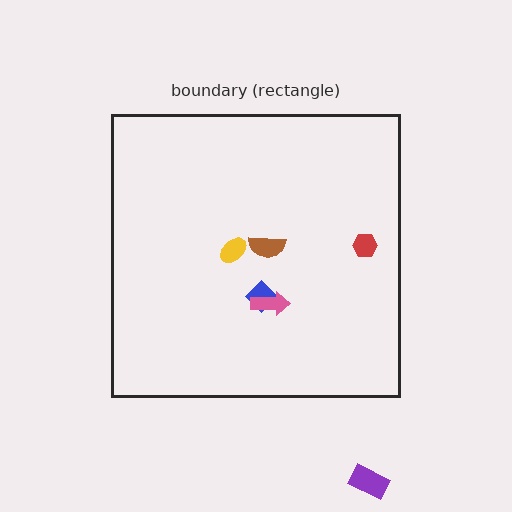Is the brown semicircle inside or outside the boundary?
Inside.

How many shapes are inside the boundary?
5 inside, 1 outside.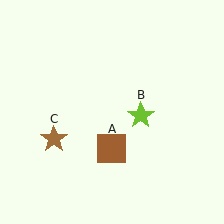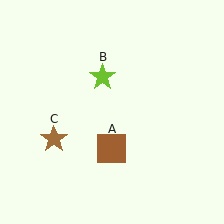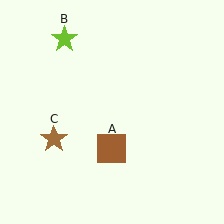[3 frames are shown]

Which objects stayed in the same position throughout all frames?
Brown square (object A) and brown star (object C) remained stationary.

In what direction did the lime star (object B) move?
The lime star (object B) moved up and to the left.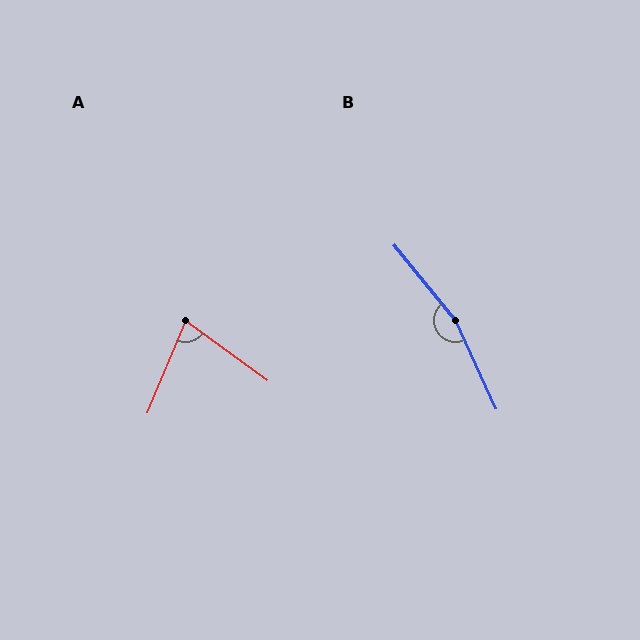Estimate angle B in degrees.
Approximately 165 degrees.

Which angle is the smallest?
A, at approximately 76 degrees.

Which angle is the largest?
B, at approximately 165 degrees.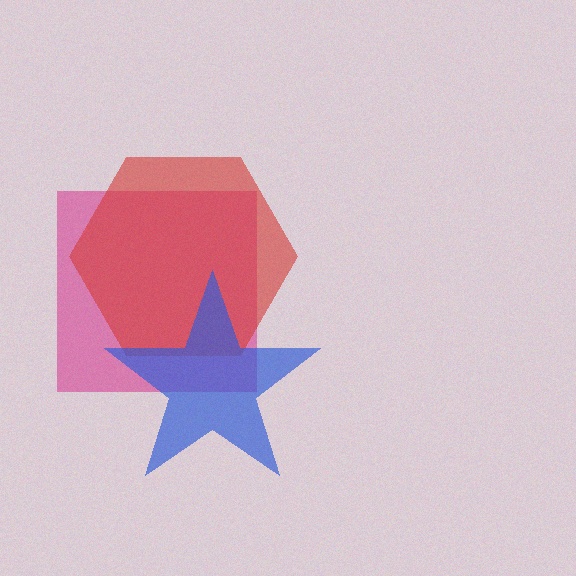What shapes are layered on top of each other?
The layered shapes are: a magenta square, a red hexagon, a blue star.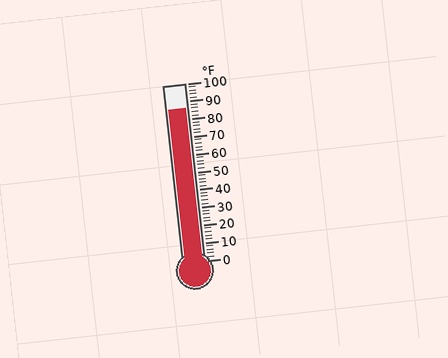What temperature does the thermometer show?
The thermometer shows approximately 86°F.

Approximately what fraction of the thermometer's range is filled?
The thermometer is filled to approximately 85% of its range.